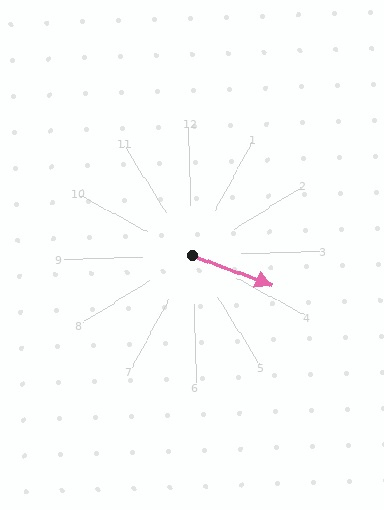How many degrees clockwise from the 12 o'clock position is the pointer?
Approximately 112 degrees.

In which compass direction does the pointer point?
East.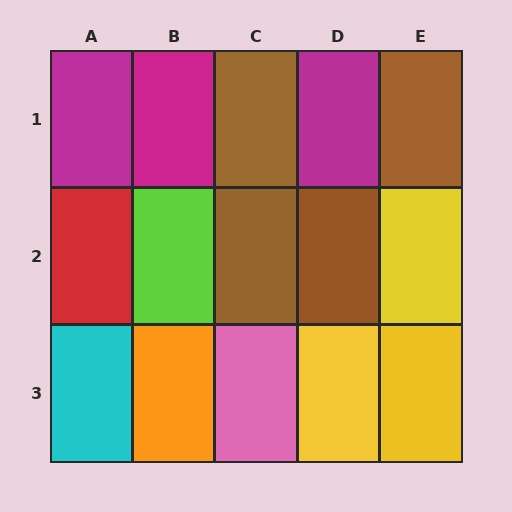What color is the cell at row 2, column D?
Brown.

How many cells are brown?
4 cells are brown.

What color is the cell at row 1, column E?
Brown.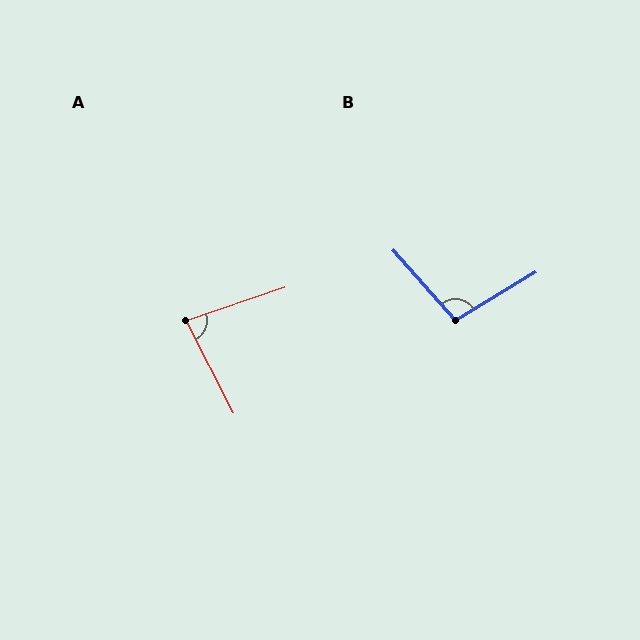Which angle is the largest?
B, at approximately 100 degrees.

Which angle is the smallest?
A, at approximately 81 degrees.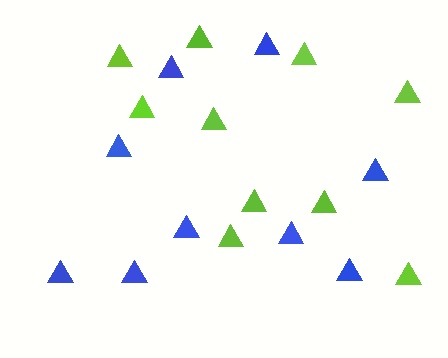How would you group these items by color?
There are 2 groups: one group of blue triangles (9) and one group of lime triangles (10).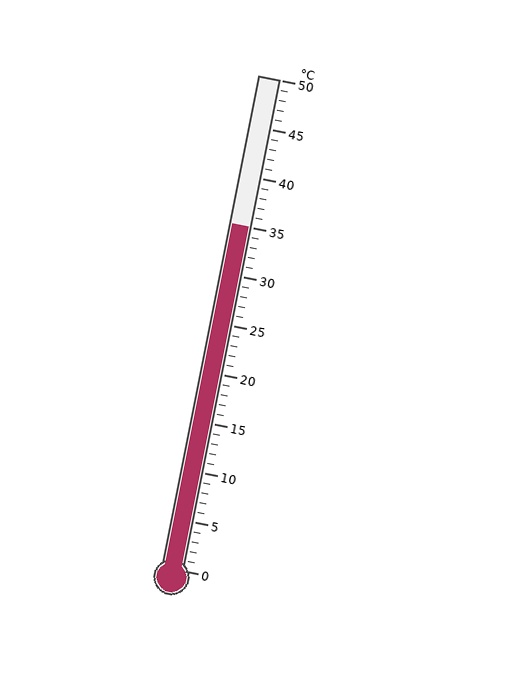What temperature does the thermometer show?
The thermometer shows approximately 35°C.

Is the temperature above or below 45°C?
The temperature is below 45°C.